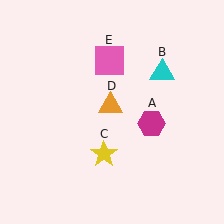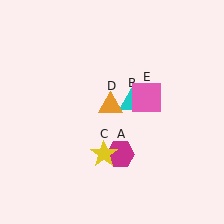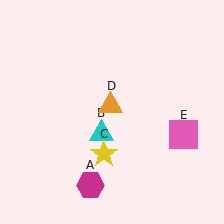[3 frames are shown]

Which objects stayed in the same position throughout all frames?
Yellow star (object C) and orange triangle (object D) remained stationary.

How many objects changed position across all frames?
3 objects changed position: magenta hexagon (object A), cyan triangle (object B), pink square (object E).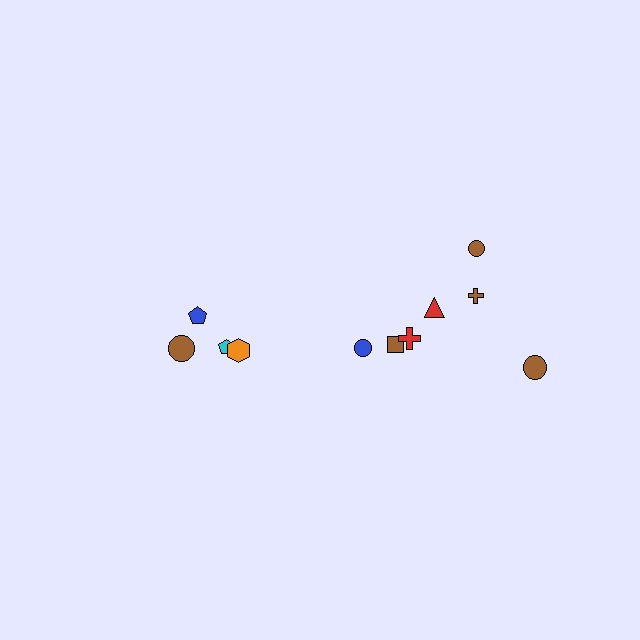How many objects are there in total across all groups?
There are 11 objects.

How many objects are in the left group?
There are 4 objects.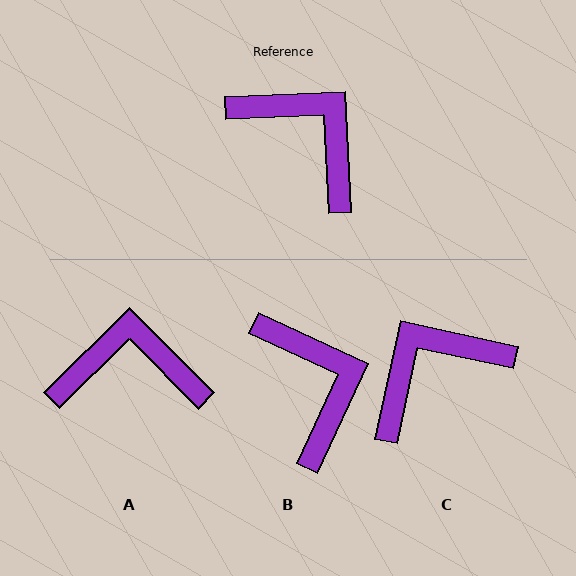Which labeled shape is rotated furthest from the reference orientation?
C, about 75 degrees away.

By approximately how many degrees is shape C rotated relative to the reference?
Approximately 75 degrees counter-clockwise.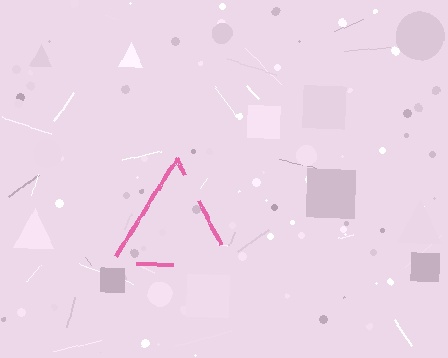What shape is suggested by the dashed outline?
The dashed outline suggests a triangle.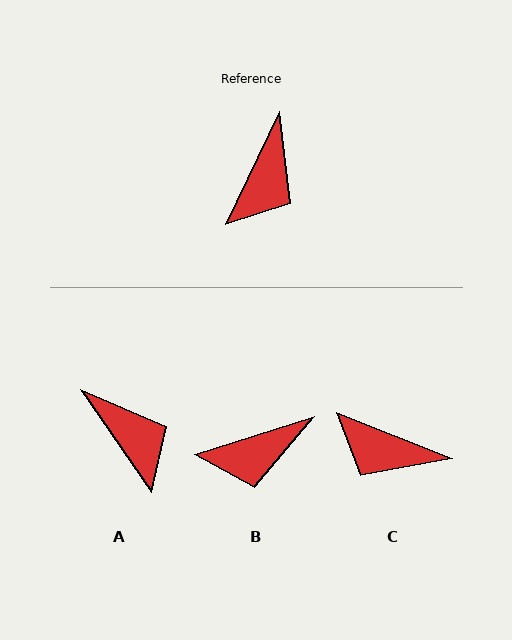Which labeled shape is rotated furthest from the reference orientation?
C, about 86 degrees away.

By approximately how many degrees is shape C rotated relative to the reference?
Approximately 86 degrees clockwise.